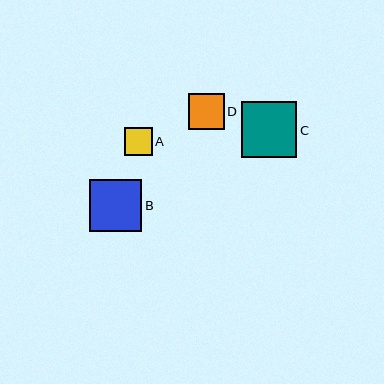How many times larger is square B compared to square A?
Square B is approximately 1.9 times the size of square A.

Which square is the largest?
Square C is the largest with a size of approximately 56 pixels.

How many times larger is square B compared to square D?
Square B is approximately 1.4 times the size of square D.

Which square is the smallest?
Square A is the smallest with a size of approximately 28 pixels.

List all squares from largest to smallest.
From largest to smallest: C, B, D, A.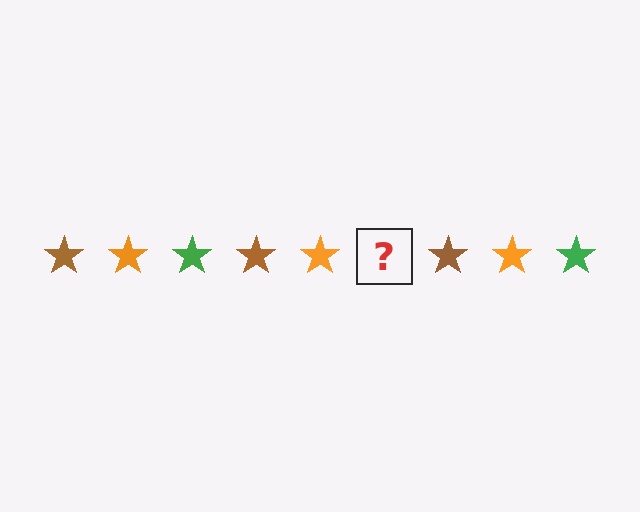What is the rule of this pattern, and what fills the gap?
The rule is that the pattern cycles through brown, orange, green stars. The gap should be filled with a green star.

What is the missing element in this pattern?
The missing element is a green star.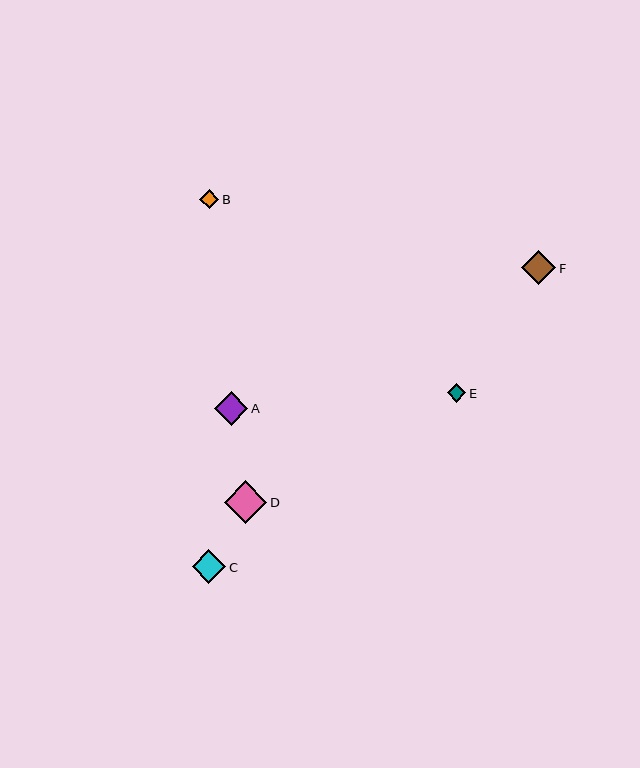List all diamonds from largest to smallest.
From largest to smallest: D, F, C, A, B, E.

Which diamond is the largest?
Diamond D is the largest with a size of approximately 42 pixels.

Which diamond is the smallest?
Diamond E is the smallest with a size of approximately 19 pixels.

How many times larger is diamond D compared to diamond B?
Diamond D is approximately 2.2 times the size of diamond B.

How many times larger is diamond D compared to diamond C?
Diamond D is approximately 1.2 times the size of diamond C.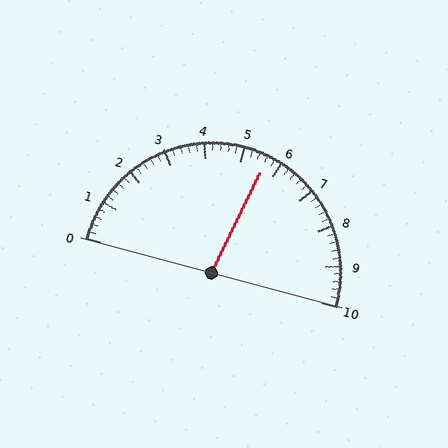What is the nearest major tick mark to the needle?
The nearest major tick mark is 6.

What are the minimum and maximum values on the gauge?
The gauge ranges from 0 to 10.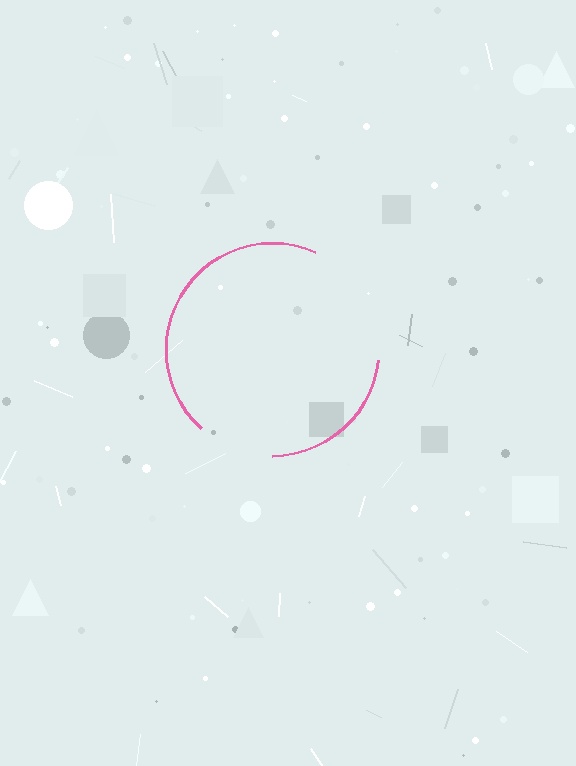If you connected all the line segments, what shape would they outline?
They would outline a circle.